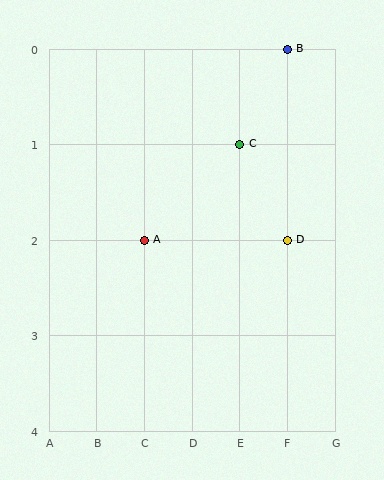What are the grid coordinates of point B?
Point B is at grid coordinates (F, 0).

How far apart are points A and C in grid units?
Points A and C are 2 columns and 1 row apart (about 2.2 grid units diagonally).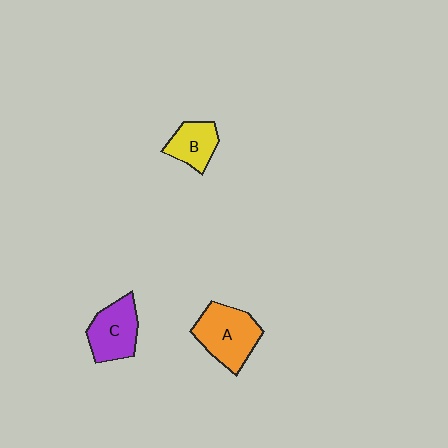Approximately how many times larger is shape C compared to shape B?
Approximately 1.3 times.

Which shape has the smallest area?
Shape B (yellow).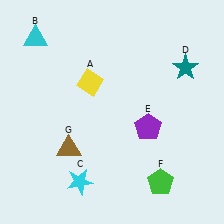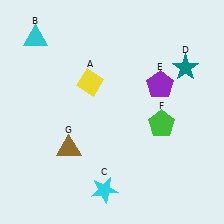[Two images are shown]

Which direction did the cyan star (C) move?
The cyan star (C) moved right.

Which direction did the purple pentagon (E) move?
The purple pentagon (E) moved up.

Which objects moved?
The objects that moved are: the cyan star (C), the purple pentagon (E), the green pentagon (F).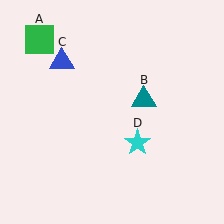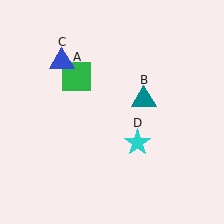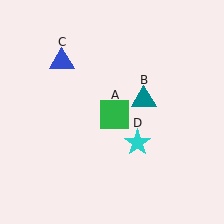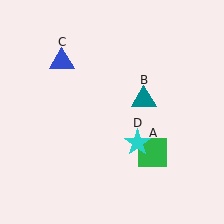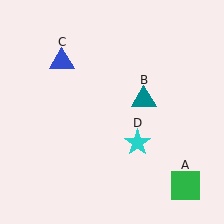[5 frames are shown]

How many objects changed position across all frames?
1 object changed position: green square (object A).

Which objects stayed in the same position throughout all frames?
Teal triangle (object B) and blue triangle (object C) and cyan star (object D) remained stationary.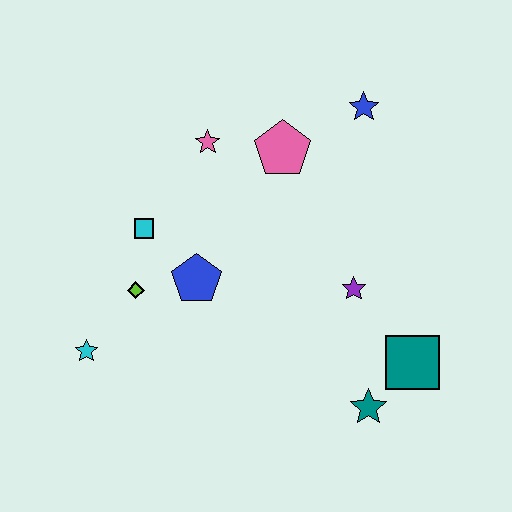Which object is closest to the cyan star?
The lime diamond is closest to the cyan star.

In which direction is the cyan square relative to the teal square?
The cyan square is to the left of the teal square.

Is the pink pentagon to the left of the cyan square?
No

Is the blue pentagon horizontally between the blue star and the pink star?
No